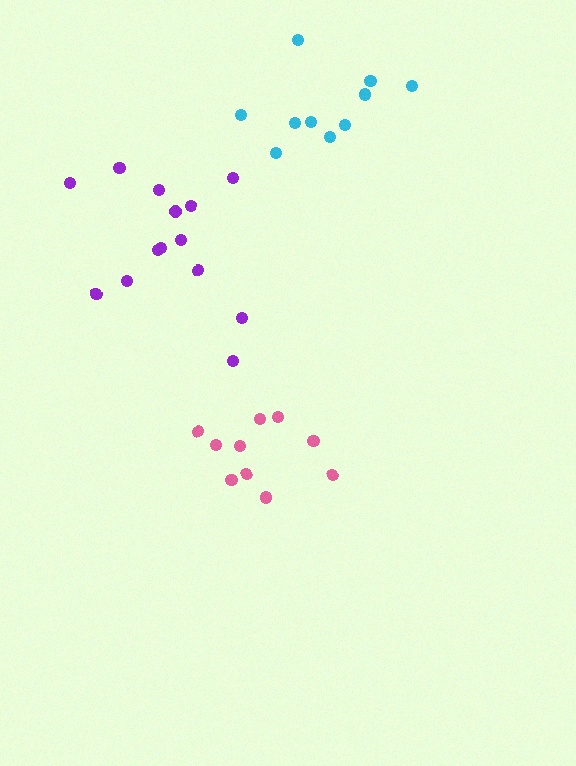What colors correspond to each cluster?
The clusters are colored: purple, cyan, pink.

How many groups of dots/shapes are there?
There are 3 groups.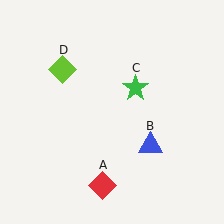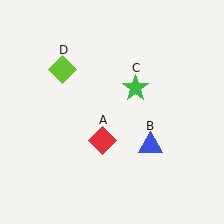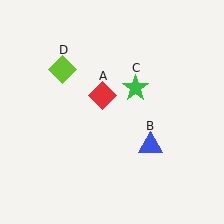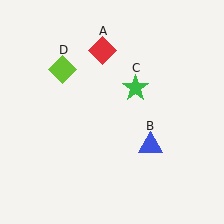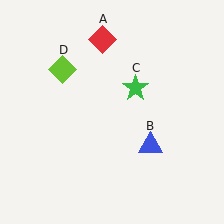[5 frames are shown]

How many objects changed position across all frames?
1 object changed position: red diamond (object A).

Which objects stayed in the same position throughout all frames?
Blue triangle (object B) and green star (object C) and lime diamond (object D) remained stationary.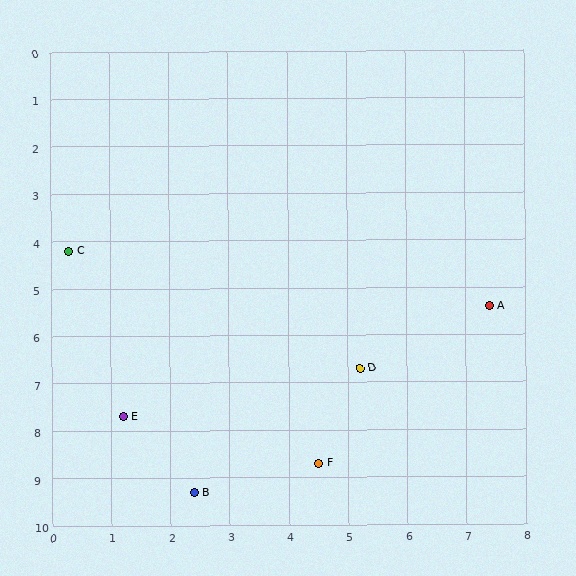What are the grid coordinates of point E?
Point E is at approximately (1.2, 7.7).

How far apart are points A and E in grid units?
Points A and E are about 6.6 grid units apart.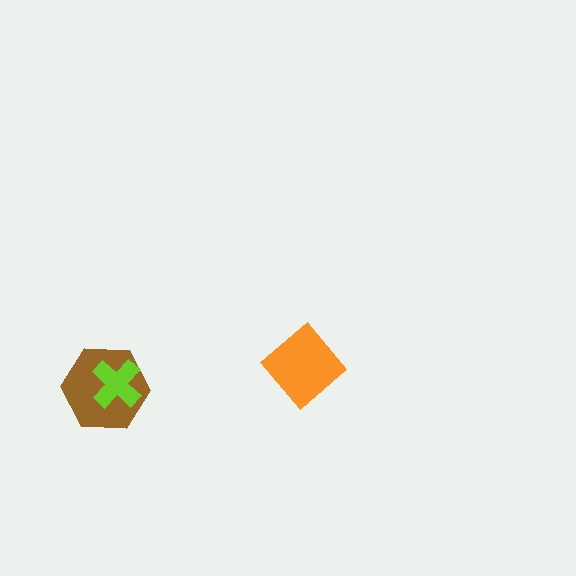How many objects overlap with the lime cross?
1 object overlaps with the lime cross.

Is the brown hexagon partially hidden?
Yes, it is partially covered by another shape.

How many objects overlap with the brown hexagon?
1 object overlaps with the brown hexagon.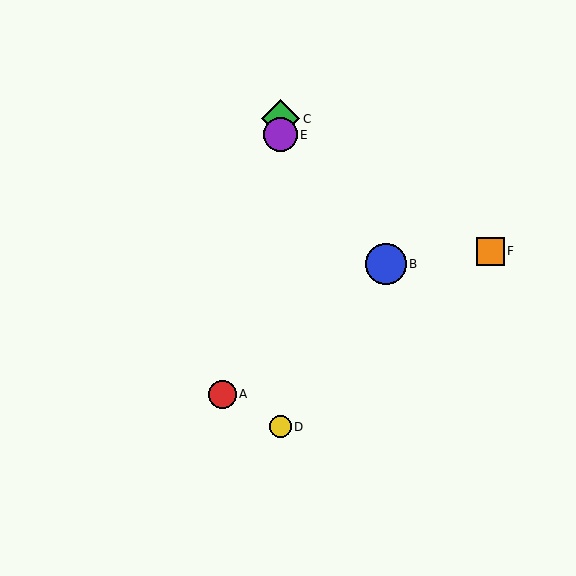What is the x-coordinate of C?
Object C is at x≈280.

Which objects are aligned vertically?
Objects C, D, E are aligned vertically.